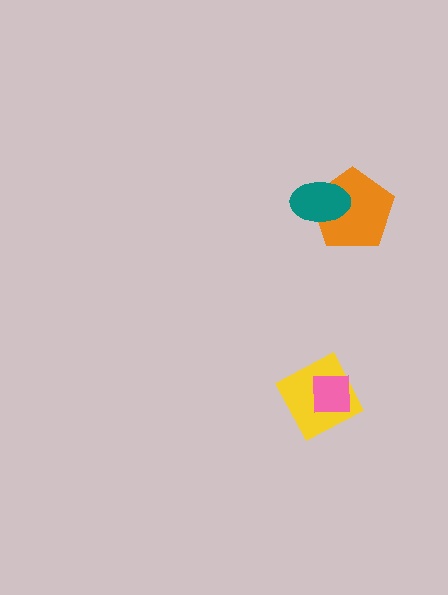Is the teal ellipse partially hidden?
No, no other shape covers it.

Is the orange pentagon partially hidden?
Yes, it is partially covered by another shape.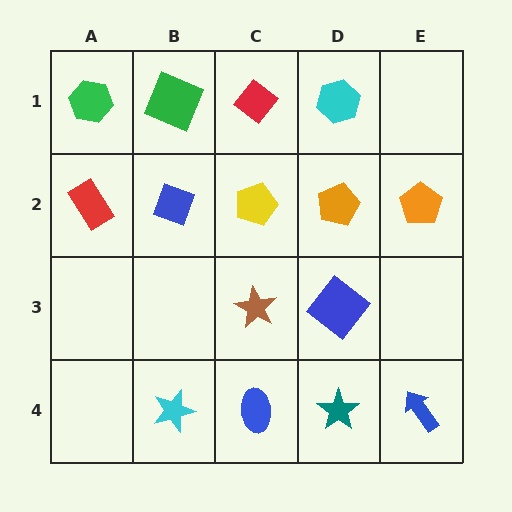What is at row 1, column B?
A green square.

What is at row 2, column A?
A red rectangle.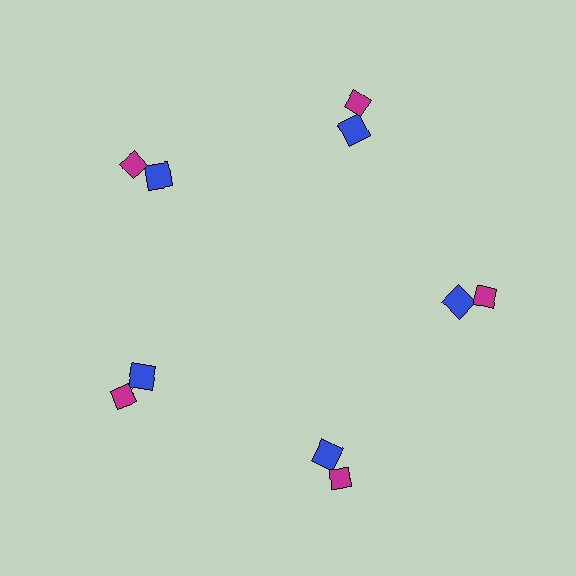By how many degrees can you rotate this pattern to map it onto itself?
The pattern maps onto itself every 72 degrees of rotation.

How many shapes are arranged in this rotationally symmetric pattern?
There are 10 shapes, arranged in 5 groups of 2.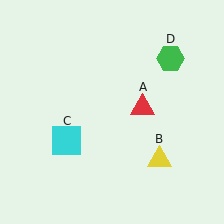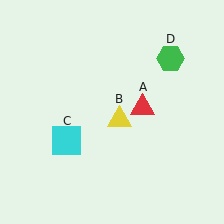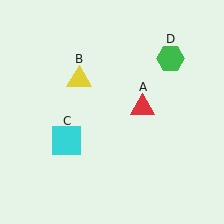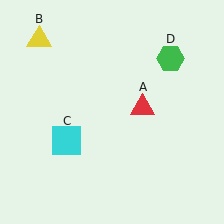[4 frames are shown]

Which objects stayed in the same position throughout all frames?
Red triangle (object A) and cyan square (object C) and green hexagon (object D) remained stationary.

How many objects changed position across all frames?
1 object changed position: yellow triangle (object B).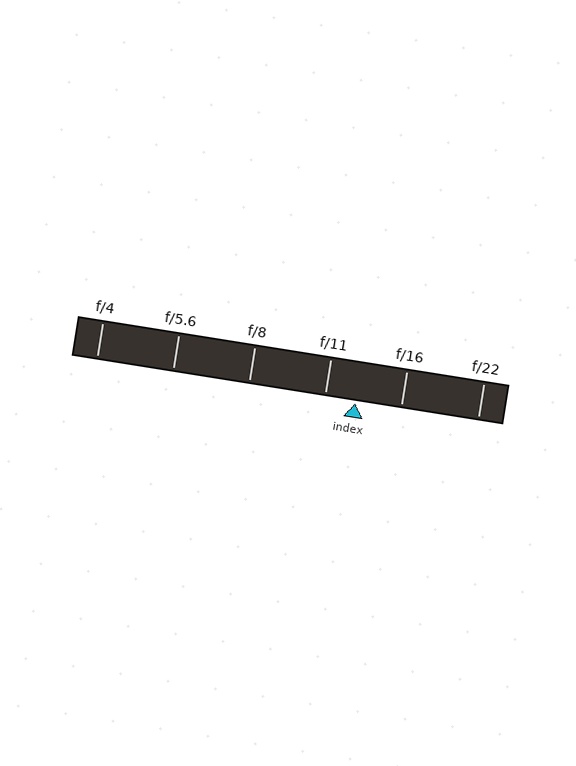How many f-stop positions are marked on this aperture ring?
There are 6 f-stop positions marked.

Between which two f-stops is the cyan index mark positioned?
The index mark is between f/11 and f/16.